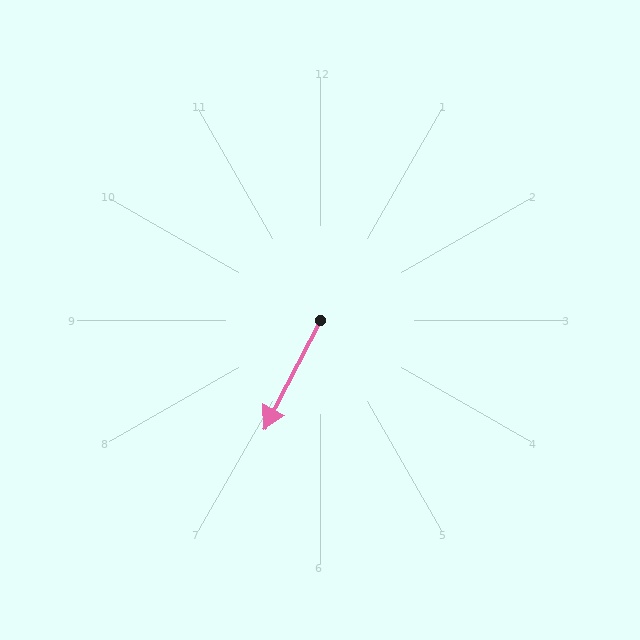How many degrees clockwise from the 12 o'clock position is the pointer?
Approximately 208 degrees.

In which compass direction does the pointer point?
Southwest.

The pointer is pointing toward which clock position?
Roughly 7 o'clock.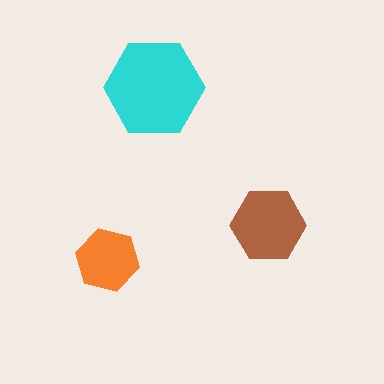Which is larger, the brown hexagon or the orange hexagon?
The brown one.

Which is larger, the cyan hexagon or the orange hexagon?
The cyan one.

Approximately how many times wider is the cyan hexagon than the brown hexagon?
About 1.5 times wider.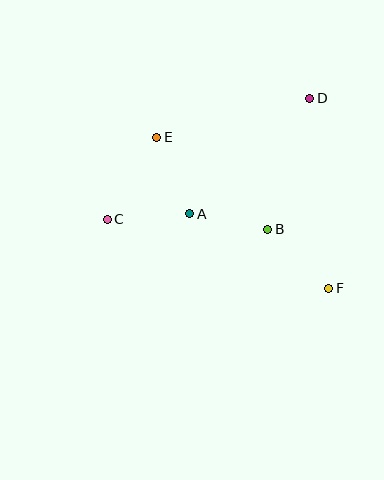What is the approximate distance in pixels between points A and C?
The distance between A and C is approximately 82 pixels.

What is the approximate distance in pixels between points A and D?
The distance between A and D is approximately 167 pixels.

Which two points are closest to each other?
Points A and B are closest to each other.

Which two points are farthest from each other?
Points C and D are farthest from each other.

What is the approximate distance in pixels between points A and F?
The distance between A and F is approximately 158 pixels.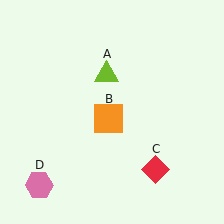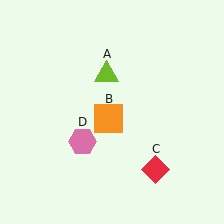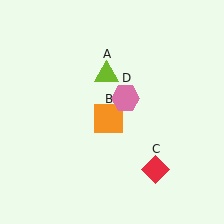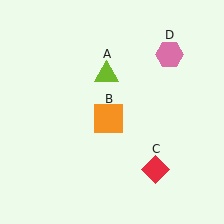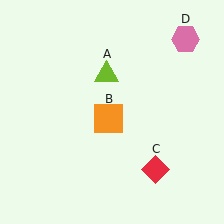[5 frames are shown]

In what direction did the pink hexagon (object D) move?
The pink hexagon (object D) moved up and to the right.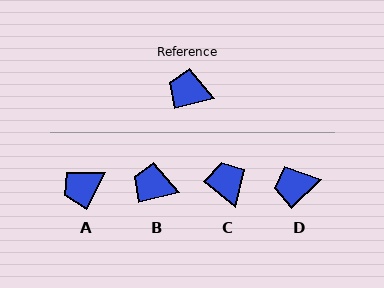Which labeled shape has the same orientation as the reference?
B.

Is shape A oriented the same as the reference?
No, it is off by about 49 degrees.